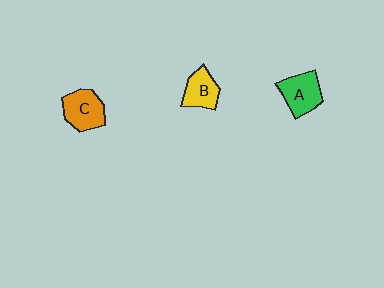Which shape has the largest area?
Shape C (orange).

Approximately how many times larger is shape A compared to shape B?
Approximately 1.2 times.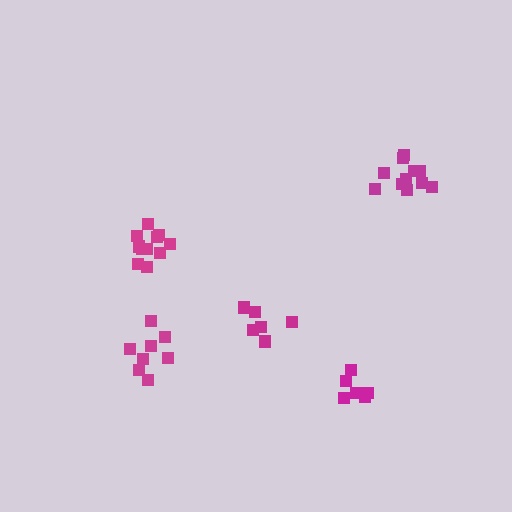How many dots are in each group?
Group 1: 6 dots, Group 2: 8 dots, Group 3: 6 dots, Group 4: 11 dots, Group 5: 11 dots (42 total).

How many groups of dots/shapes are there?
There are 5 groups.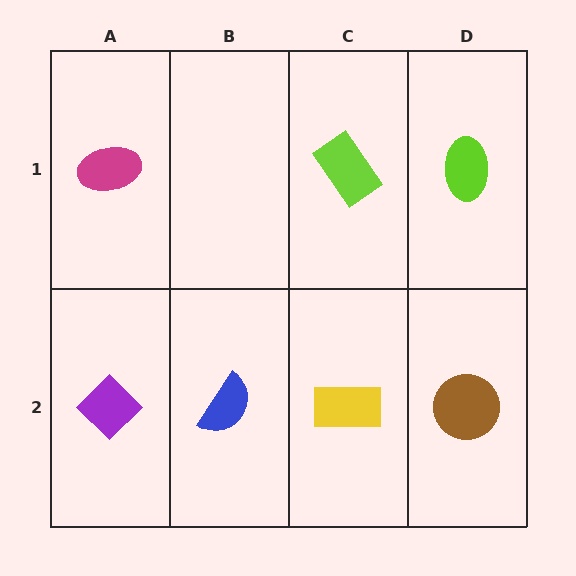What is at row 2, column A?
A purple diamond.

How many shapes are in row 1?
3 shapes.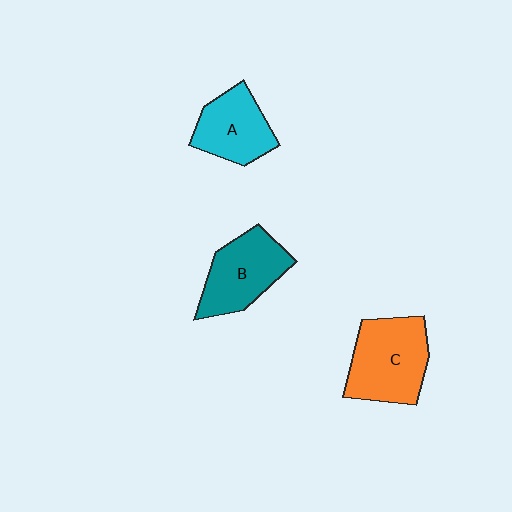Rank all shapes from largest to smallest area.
From largest to smallest: C (orange), B (teal), A (cyan).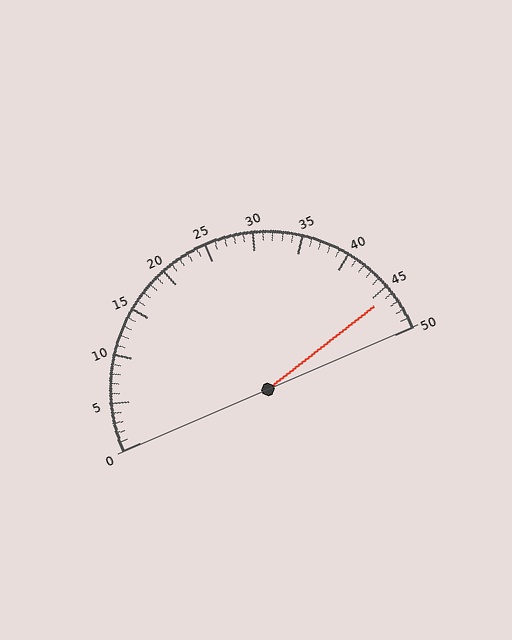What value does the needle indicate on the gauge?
The needle indicates approximately 46.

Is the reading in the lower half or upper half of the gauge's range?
The reading is in the upper half of the range (0 to 50).